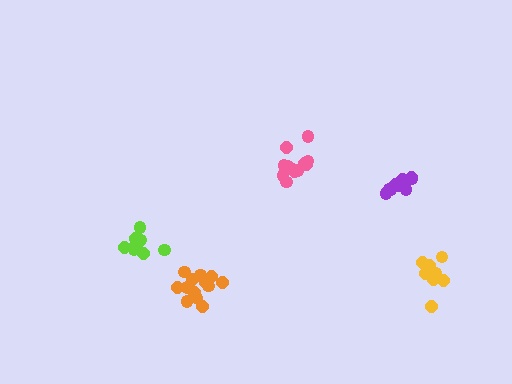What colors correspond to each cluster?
The clusters are colored: purple, lime, yellow, pink, orange.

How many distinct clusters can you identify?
There are 5 distinct clusters.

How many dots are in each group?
Group 1: 10 dots, Group 2: 9 dots, Group 3: 9 dots, Group 4: 13 dots, Group 5: 13 dots (54 total).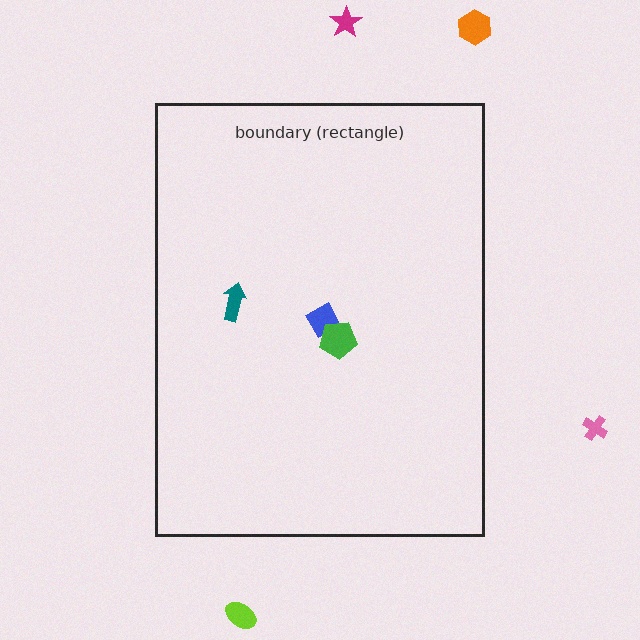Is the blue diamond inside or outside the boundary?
Inside.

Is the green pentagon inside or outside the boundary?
Inside.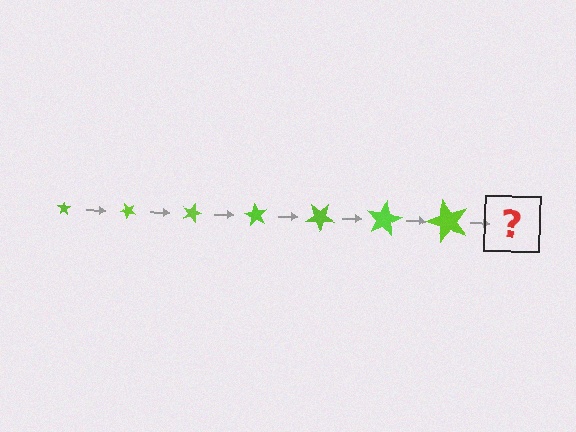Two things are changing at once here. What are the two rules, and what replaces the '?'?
The two rules are that the star grows larger each step and it rotates 45 degrees each step. The '?' should be a star, larger than the previous one and rotated 315 degrees from the start.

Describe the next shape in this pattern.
It should be a star, larger than the previous one and rotated 315 degrees from the start.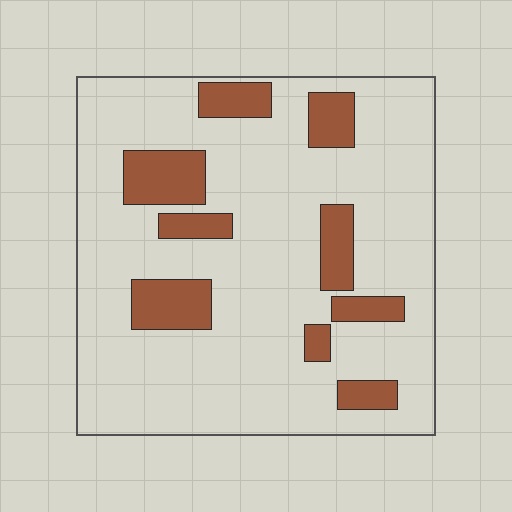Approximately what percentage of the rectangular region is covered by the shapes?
Approximately 20%.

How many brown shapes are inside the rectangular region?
9.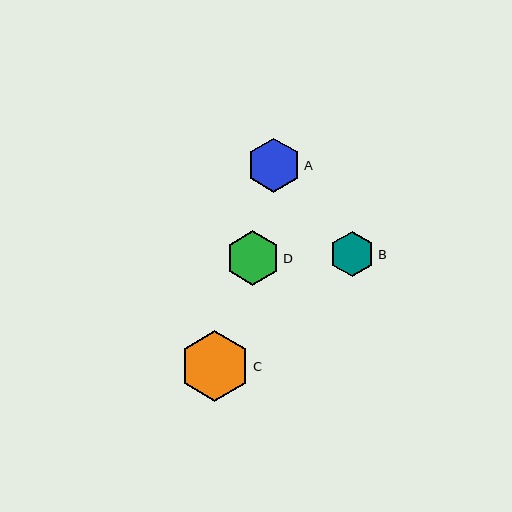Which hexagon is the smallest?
Hexagon B is the smallest with a size of approximately 45 pixels.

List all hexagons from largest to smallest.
From largest to smallest: C, D, A, B.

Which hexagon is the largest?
Hexagon C is the largest with a size of approximately 71 pixels.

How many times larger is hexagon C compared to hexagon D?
Hexagon C is approximately 1.3 times the size of hexagon D.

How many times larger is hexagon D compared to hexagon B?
Hexagon D is approximately 1.2 times the size of hexagon B.